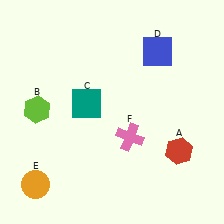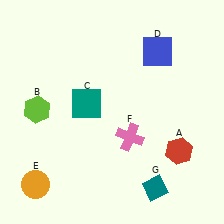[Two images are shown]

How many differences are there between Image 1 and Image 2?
There is 1 difference between the two images.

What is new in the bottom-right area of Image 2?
A teal diamond (G) was added in the bottom-right area of Image 2.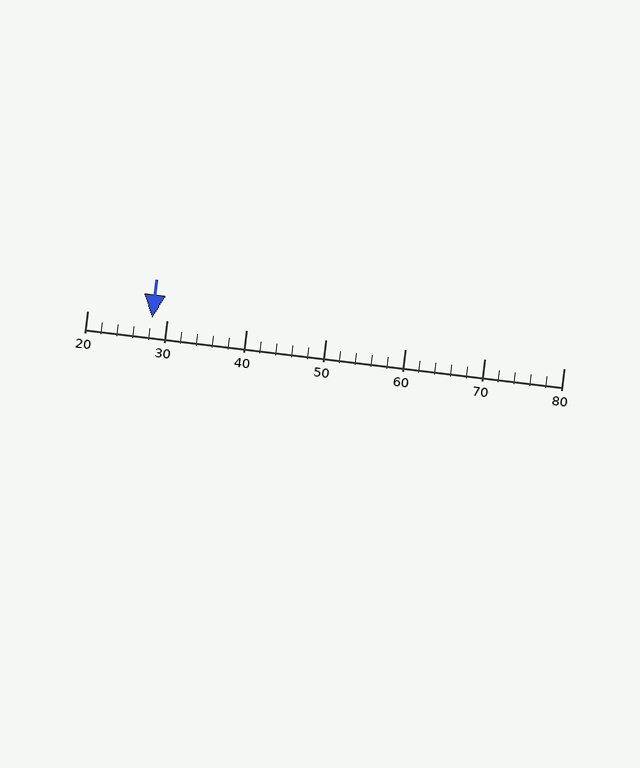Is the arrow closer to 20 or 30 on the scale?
The arrow is closer to 30.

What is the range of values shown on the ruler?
The ruler shows values from 20 to 80.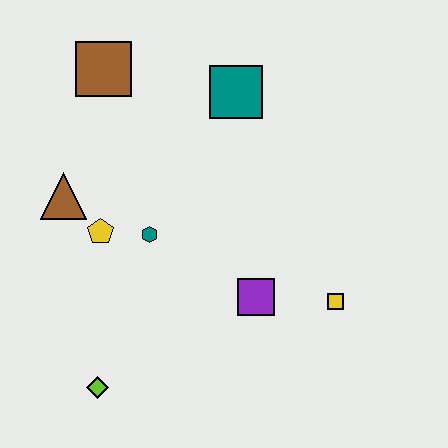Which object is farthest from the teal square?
The lime diamond is farthest from the teal square.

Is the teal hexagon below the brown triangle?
Yes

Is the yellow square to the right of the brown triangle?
Yes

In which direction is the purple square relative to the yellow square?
The purple square is to the left of the yellow square.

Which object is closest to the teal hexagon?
The yellow pentagon is closest to the teal hexagon.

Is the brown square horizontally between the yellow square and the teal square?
No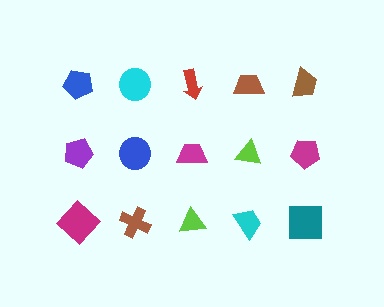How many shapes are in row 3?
5 shapes.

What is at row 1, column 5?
A brown trapezoid.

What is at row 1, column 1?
A blue pentagon.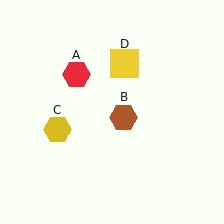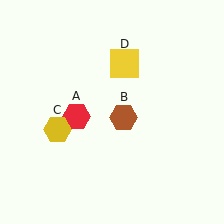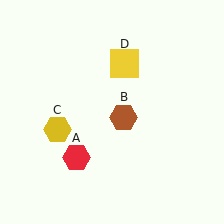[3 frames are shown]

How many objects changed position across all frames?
1 object changed position: red hexagon (object A).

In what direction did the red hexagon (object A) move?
The red hexagon (object A) moved down.